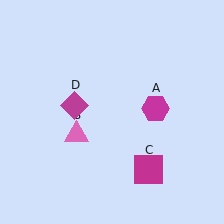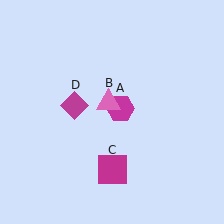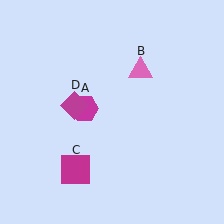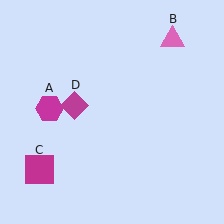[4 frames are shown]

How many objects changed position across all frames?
3 objects changed position: magenta hexagon (object A), pink triangle (object B), magenta square (object C).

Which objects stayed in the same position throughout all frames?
Magenta diamond (object D) remained stationary.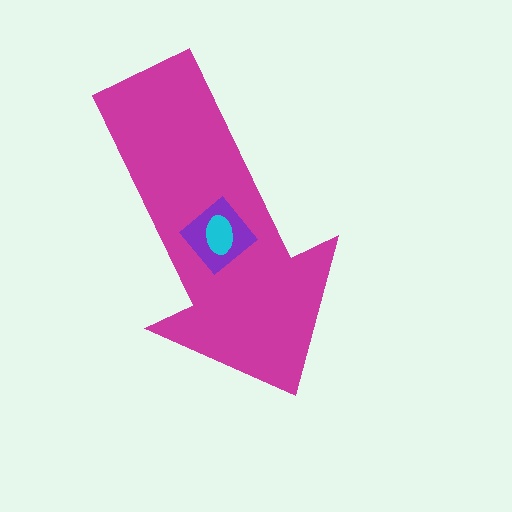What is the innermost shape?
The cyan ellipse.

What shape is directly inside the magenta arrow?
The purple diamond.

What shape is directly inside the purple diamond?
The cyan ellipse.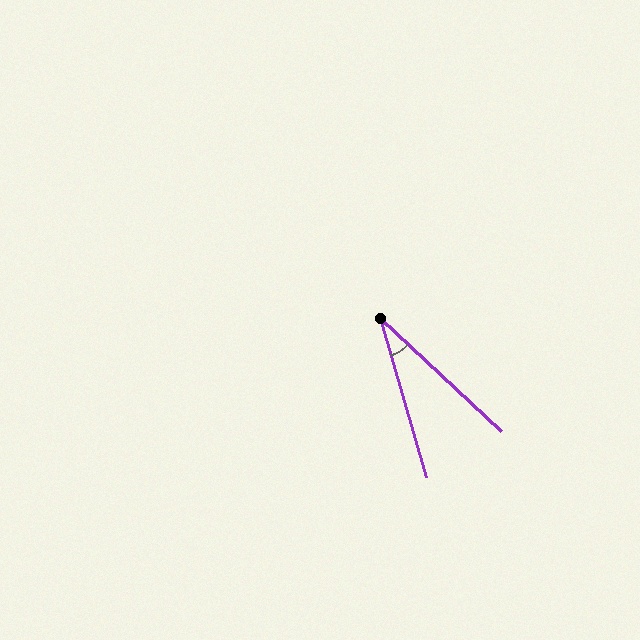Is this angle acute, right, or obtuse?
It is acute.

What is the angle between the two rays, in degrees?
Approximately 31 degrees.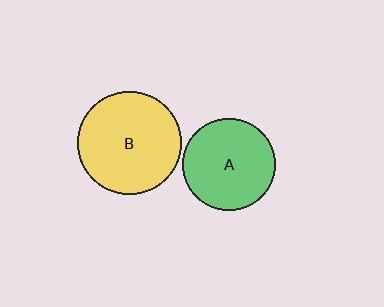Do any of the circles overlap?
No, none of the circles overlap.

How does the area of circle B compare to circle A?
Approximately 1.3 times.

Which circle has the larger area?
Circle B (yellow).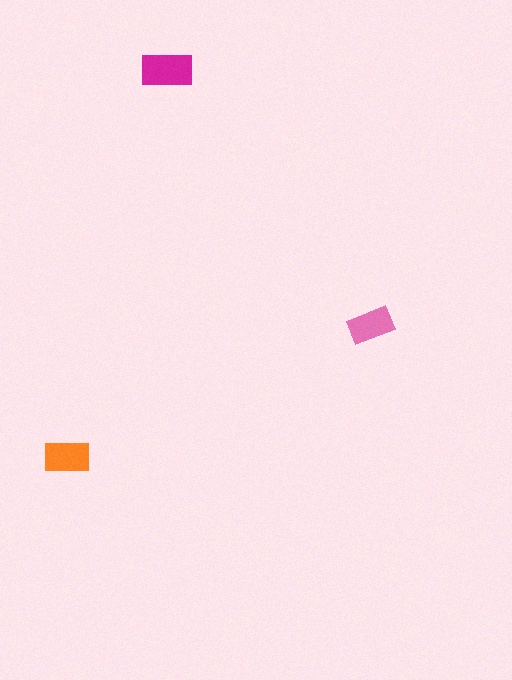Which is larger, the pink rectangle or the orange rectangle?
The orange one.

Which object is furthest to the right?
The pink rectangle is rightmost.